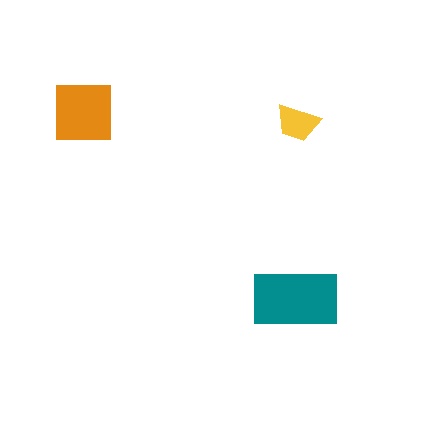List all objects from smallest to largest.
The yellow trapezoid, the orange square, the teal rectangle.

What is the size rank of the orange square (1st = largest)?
2nd.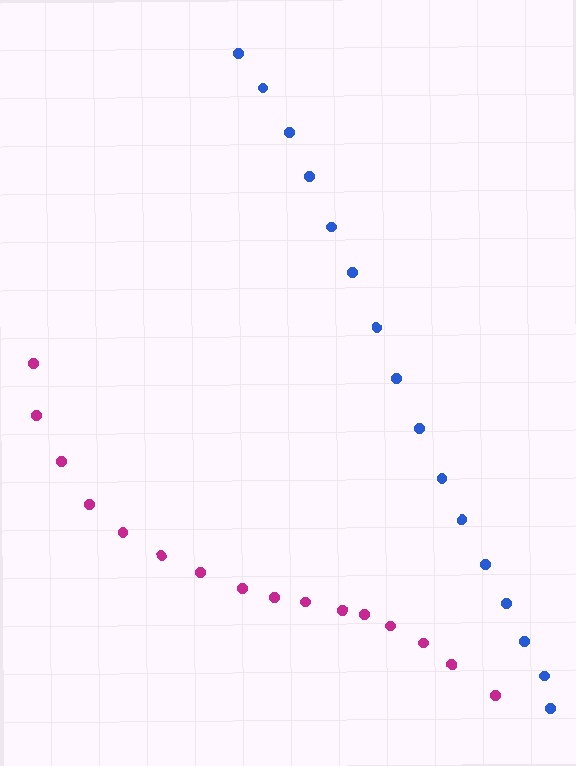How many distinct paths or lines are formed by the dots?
There are 2 distinct paths.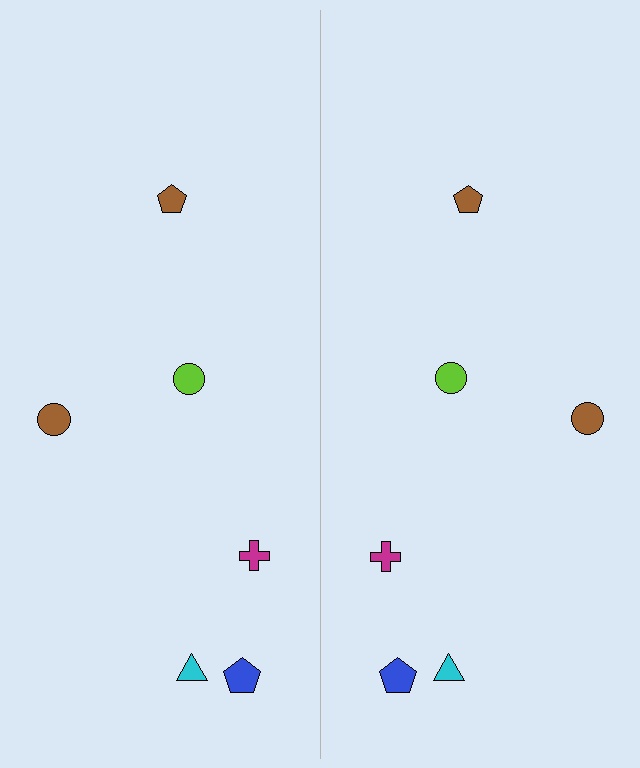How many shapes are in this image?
There are 12 shapes in this image.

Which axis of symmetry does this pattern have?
The pattern has a vertical axis of symmetry running through the center of the image.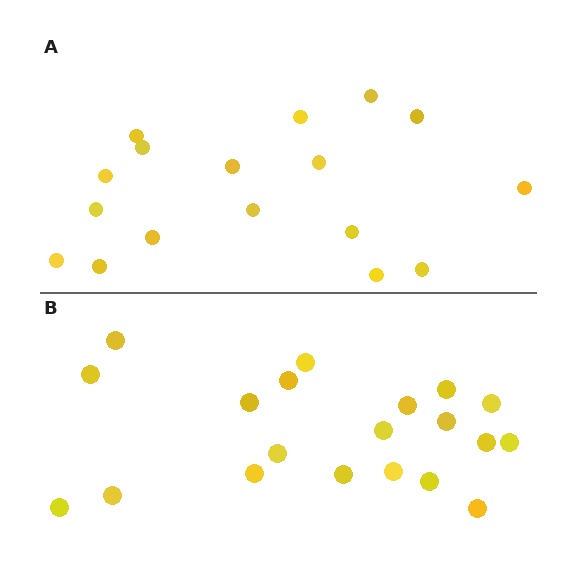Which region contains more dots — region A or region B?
Region B (the bottom region) has more dots.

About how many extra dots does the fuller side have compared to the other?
Region B has just a few more — roughly 2 or 3 more dots than region A.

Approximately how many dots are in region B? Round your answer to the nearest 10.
About 20 dots.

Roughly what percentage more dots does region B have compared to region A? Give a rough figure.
About 20% more.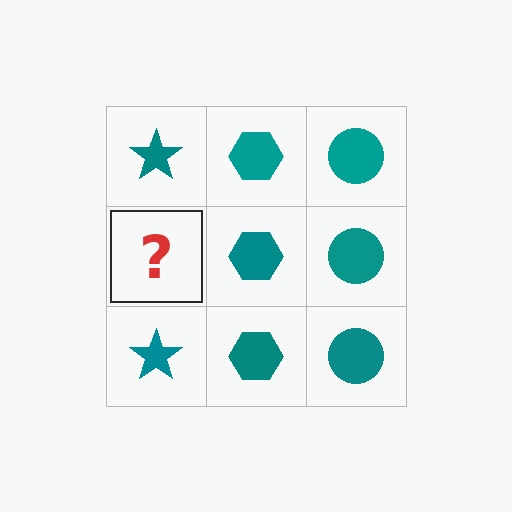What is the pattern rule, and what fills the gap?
The rule is that each column has a consistent shape. The gap should be filled with a teal star.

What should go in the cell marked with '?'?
The missing cell should contain a teal star.